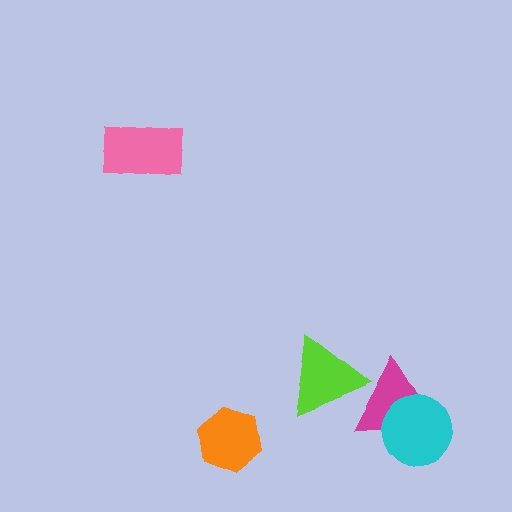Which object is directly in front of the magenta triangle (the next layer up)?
The lime triangle is directly in front of the magenta triangle.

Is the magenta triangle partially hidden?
Yes, it is partially covered by another shape.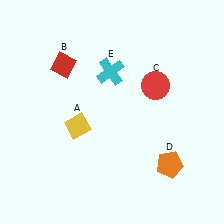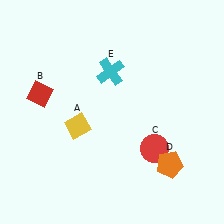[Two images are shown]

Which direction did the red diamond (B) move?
The red diamond (B) moved down.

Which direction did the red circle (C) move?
The red circle (C) moved down.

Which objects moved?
The objects that moved are: the red diamond (B), the red circle (C).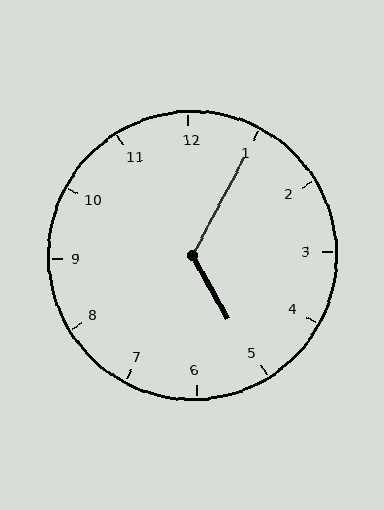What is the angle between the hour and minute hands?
Approximately 122 degrees.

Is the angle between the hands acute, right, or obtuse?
It is obtuse.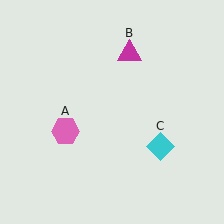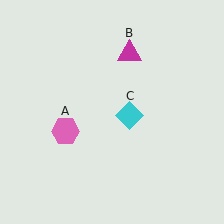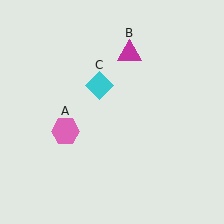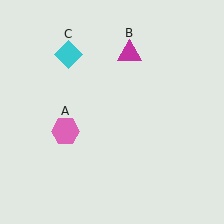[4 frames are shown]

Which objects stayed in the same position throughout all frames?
Pink hexagon (object A) and magenta triangle (object B) remained stationary.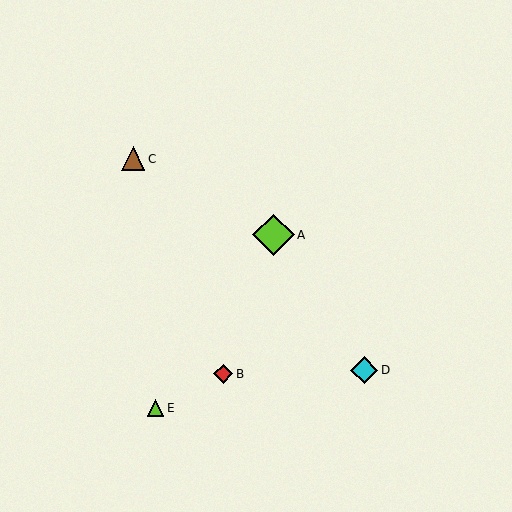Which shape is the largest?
The lime diamond (labeled A) is the largest.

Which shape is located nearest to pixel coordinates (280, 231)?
The lime diamond (labeled A) at (274, 235) is nearest to that location.